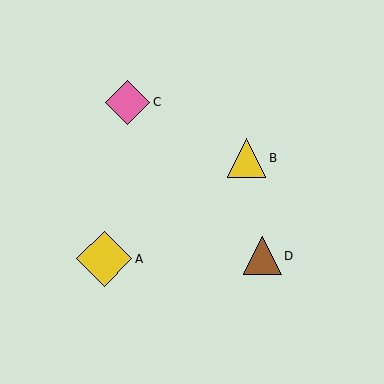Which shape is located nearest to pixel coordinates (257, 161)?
The yellow triangle (labeled B) at (246, 158) is nearest to that location.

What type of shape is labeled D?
Shape D is a brown triangle.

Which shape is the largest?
The yellow diamond (labeled A) is the largest.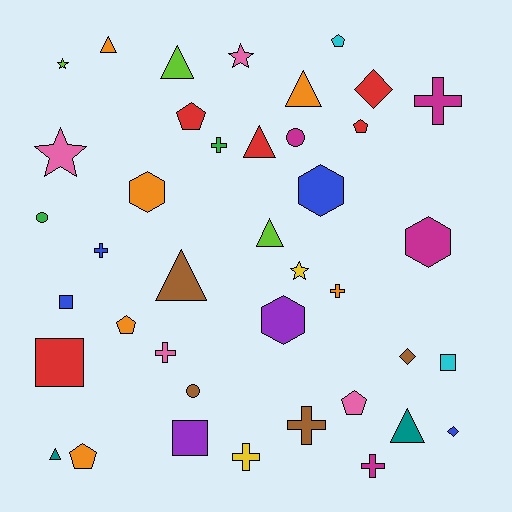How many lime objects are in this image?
There are 3 lime objects.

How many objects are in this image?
There are 40 objects.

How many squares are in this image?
There are 4 squares.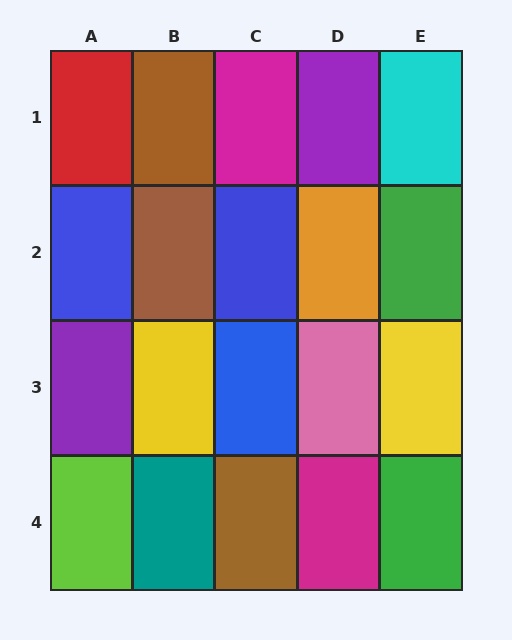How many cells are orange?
1 cell is orange.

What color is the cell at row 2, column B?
Brown.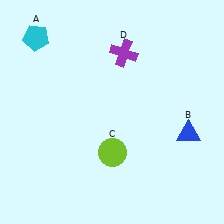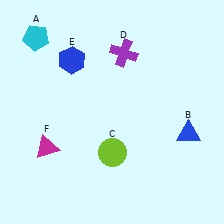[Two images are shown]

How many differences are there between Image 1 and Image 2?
There are 2 differences between the two images.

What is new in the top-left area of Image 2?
A blue hexagon (E) was added in the top-left area of Image 2.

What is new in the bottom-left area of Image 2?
A magenta triangle (F) was added in the bottom-left area of Image 2.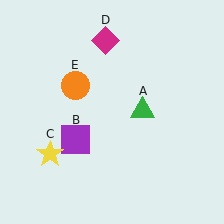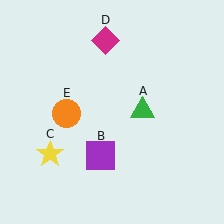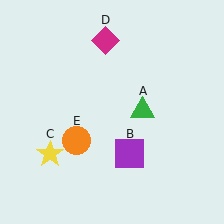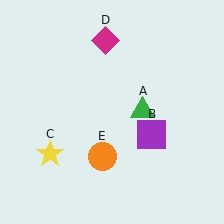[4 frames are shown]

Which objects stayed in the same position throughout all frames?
Green triangle (object A) and yellow star (object C) and magenta diamond (object D) remained stationary.